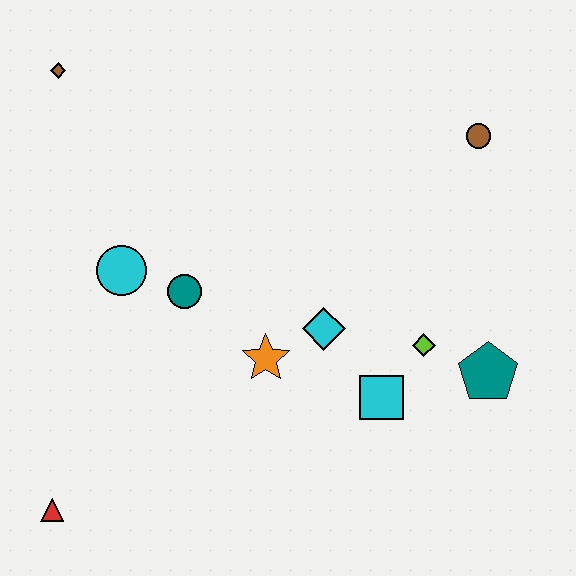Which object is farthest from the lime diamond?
The brown diamond is farthest from the lime diamond.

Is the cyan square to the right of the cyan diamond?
Yes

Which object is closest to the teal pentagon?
The lime diamond is closest to the teal pentagon.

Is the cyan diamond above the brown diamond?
No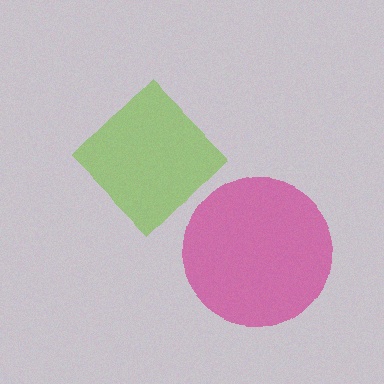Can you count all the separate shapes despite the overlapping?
Yes, there are 2 separate shapes.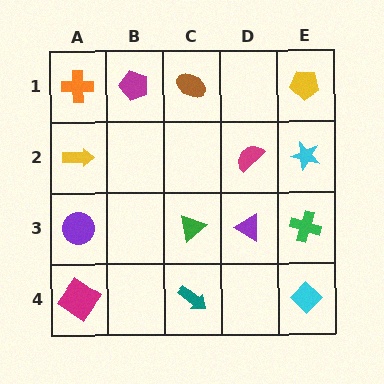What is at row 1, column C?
A brown ellipse.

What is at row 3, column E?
A green cross.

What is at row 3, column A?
A purple circle.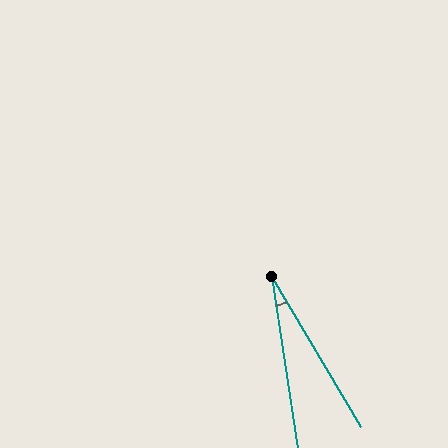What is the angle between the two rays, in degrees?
Approximately 22 degrees.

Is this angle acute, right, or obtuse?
It is acute.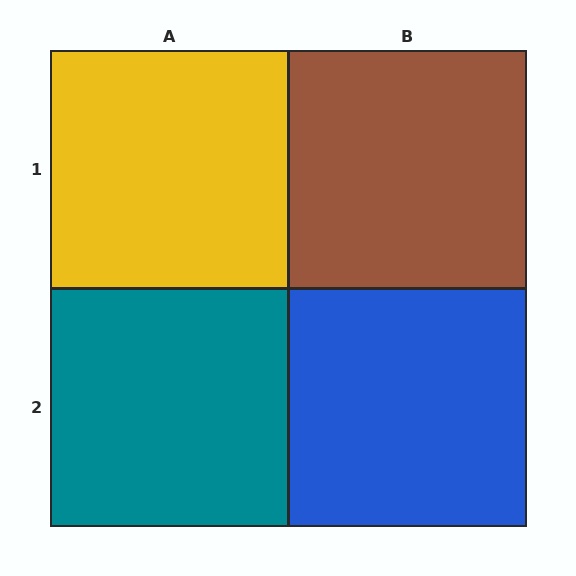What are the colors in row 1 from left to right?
Yellow, brown.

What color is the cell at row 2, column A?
Teal.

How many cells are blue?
1 cell is blue.